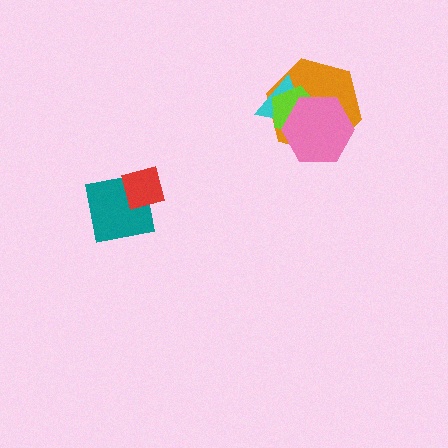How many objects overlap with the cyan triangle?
3 objects overlap with the cyan triangle.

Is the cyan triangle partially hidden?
Yes, it is partially covered by another shape.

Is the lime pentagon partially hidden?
Yes, it is partially covered by another shape.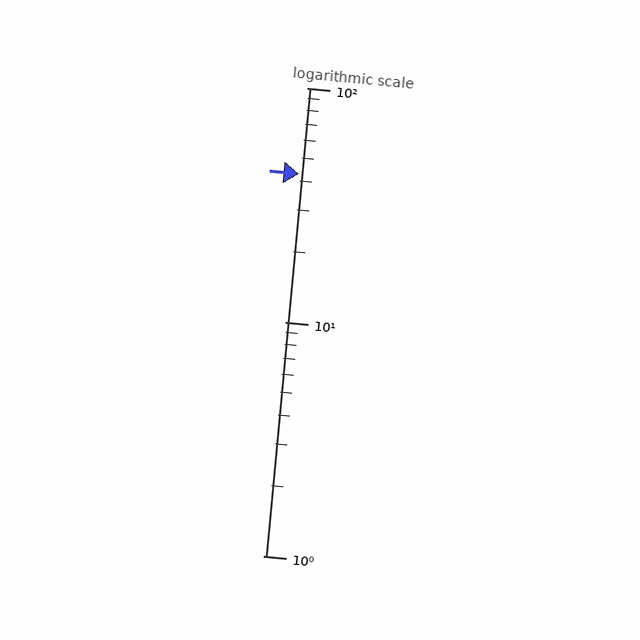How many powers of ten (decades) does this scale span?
The scale spans 2 decades, from 1 to 100.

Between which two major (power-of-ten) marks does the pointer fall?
The pointer is between 10 and 100.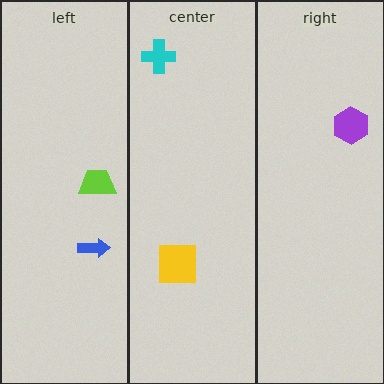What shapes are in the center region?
The cyan cross, the yellow square.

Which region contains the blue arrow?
The left region.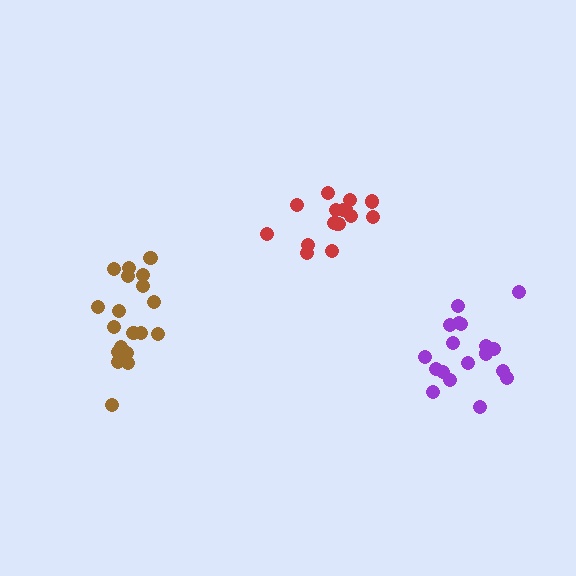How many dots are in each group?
Group 1: 16 dots, Group 2: 19 dots, Group 3: 18 dots (53 total).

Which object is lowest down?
The purple cluster is bottommost.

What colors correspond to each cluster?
The clusters are colored: red, brown, purple.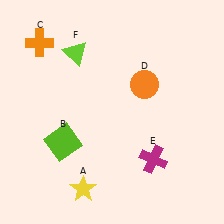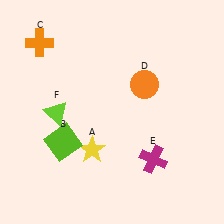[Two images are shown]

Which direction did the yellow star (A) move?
The yellow star (A) moved up.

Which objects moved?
The objects that moved are: the yellow star (A), the lime triangle (F).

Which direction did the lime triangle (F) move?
The lime triangle (F) moved down.